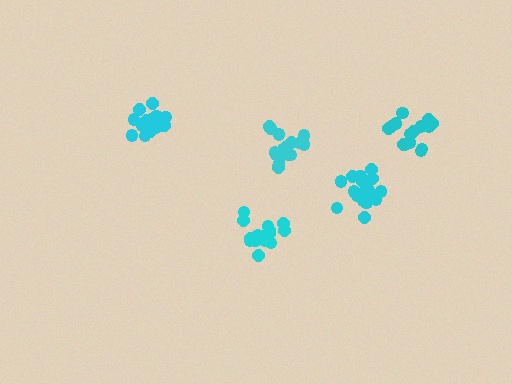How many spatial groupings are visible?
There are 5 spatial groupings.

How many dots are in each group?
Group 1: 16 dots, Group 2: 18 dots, Group 3: 16 dots, Group 4: 18 dots, Group 5: 15 dots (83 total).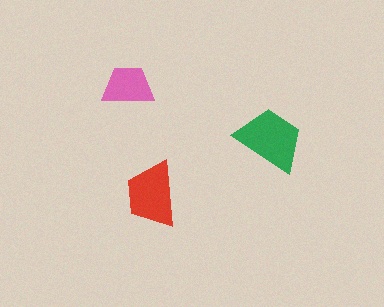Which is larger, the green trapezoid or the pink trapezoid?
The green one.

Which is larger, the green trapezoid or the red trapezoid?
The green one.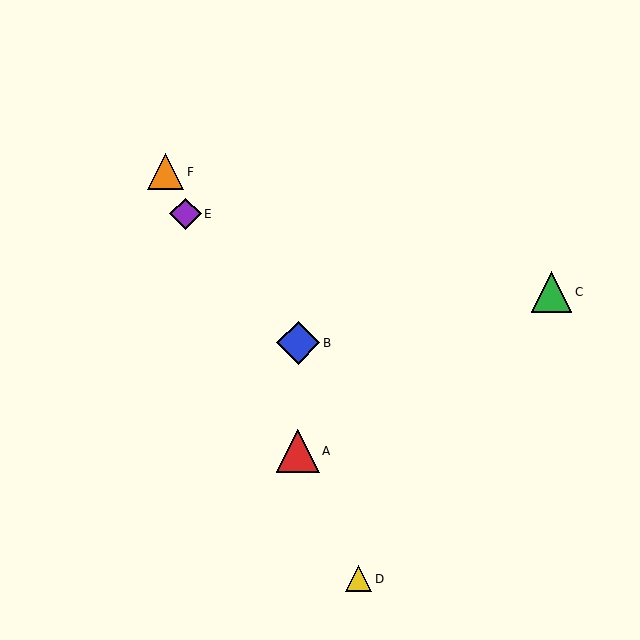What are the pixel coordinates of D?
Object D is at (358, 579).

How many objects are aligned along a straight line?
4 objects (A, D, E, F) are aligned along a straight line.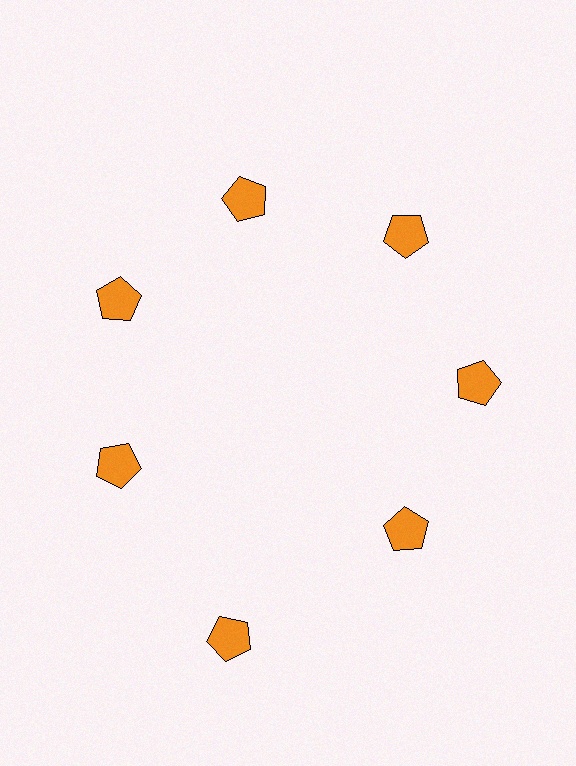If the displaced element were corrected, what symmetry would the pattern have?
It would have 7-fold rotational symmetry — the pattern would map onto itself every 51 degrees.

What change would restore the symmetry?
The symmetry would be restored by moving it inward, back onto the ring so that all 7 pentagons sit at equal angles and equal distance from the center.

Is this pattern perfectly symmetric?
No. The 7 orange pentagons are arranged in a ring, but one element near the 6 o'clock position is pushed outward from the center, breaking the 7-fold rotational symmetry.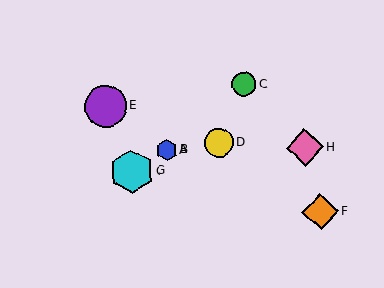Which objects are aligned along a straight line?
Objects A, B, E are aligned along a straight line.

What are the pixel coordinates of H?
Object H is at (305, 147).